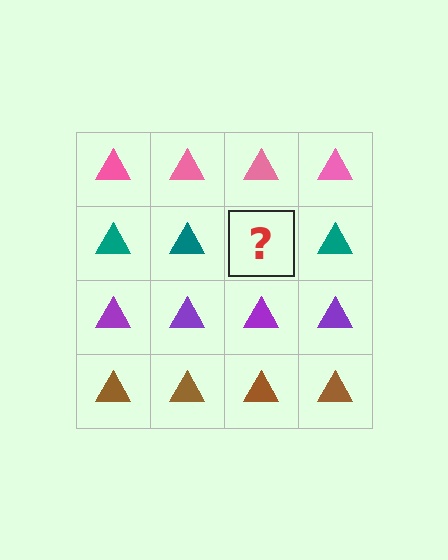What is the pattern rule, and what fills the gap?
The rule is that each row has a consistent color. The gap should be filled with a teal triangle.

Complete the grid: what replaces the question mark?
The question mark should be replaced with a teal triangle.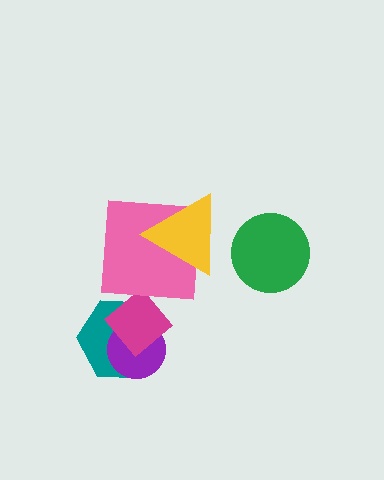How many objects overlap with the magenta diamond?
2 objects overlap with the magenta diamond.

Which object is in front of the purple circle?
The magenta diamond is in front of the purple circle.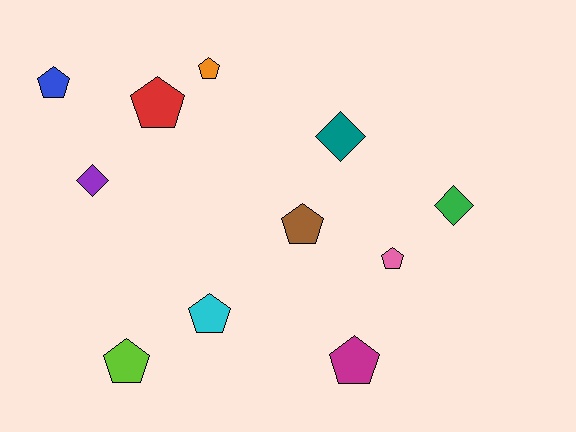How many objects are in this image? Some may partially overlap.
There are 11 objects.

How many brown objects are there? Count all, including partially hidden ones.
There is 1 brown object.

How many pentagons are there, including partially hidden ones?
There are 8 pentagons.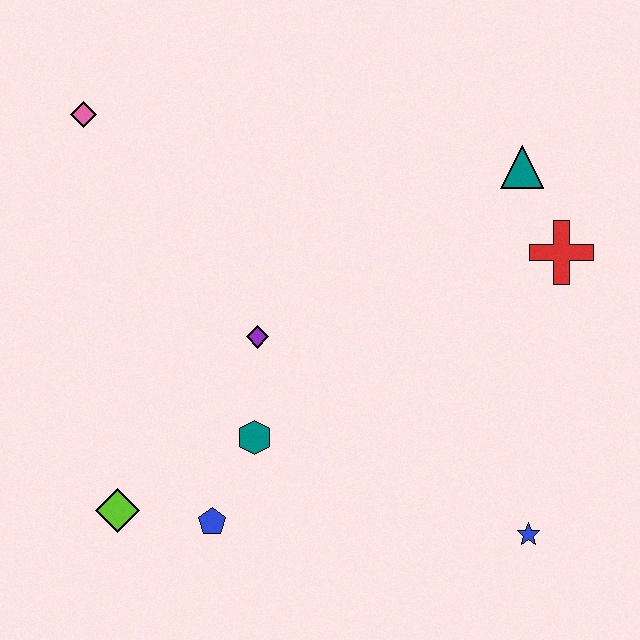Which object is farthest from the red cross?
The lime diamond is farthest from the red cross.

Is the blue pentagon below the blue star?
No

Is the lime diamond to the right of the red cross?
No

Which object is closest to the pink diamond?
The purple diamond is closest to the pink diamond.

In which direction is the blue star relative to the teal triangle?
The blue star is below the teal triangle.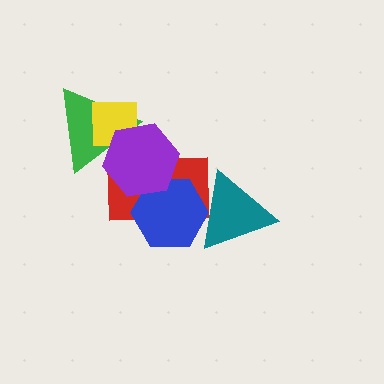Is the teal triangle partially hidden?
No, no other shape covers it.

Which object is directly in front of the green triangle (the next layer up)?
The yellow square is directly in front of the green triangle.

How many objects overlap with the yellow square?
2 objects overlap with the yellow square.